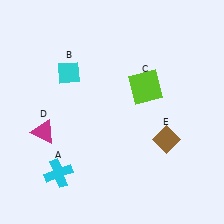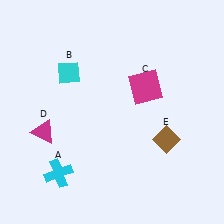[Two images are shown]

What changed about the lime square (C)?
In Image 1, C is lime. In Image 2, it changed to magenta.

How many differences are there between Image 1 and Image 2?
There is 1 difference between the two images.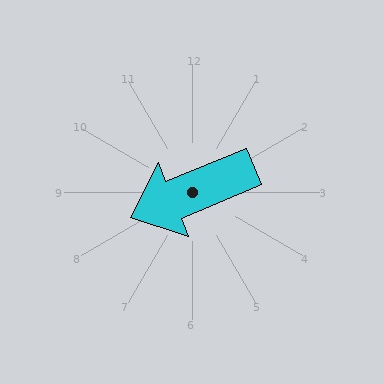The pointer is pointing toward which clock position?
Roughly 8 o'clock.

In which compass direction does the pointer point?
West.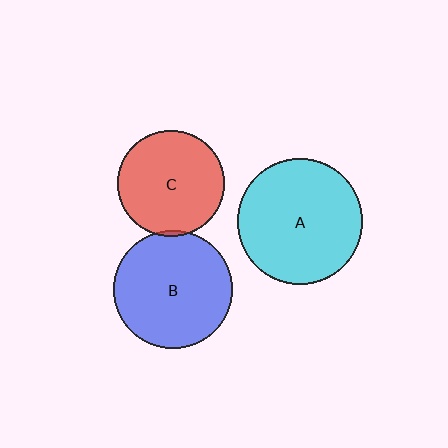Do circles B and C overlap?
Yes.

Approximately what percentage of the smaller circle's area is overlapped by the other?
Approximately 5%.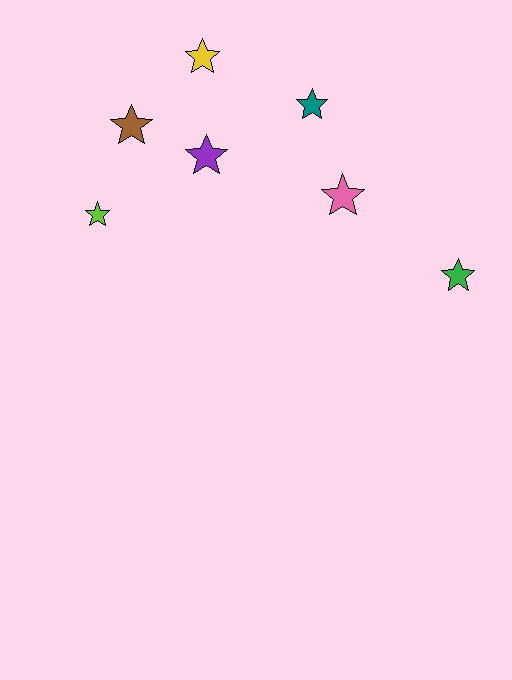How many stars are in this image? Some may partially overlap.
There are 7 stars.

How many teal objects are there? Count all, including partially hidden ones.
There is 1 teal object.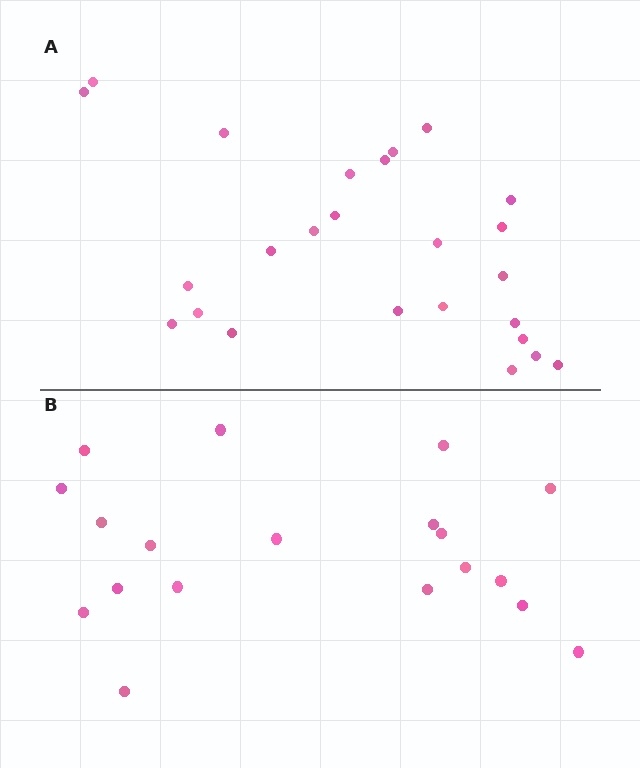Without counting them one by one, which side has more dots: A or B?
Region A (the top region) has more dots.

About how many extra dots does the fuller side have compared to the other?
Region A has about 6 more dots than region B.